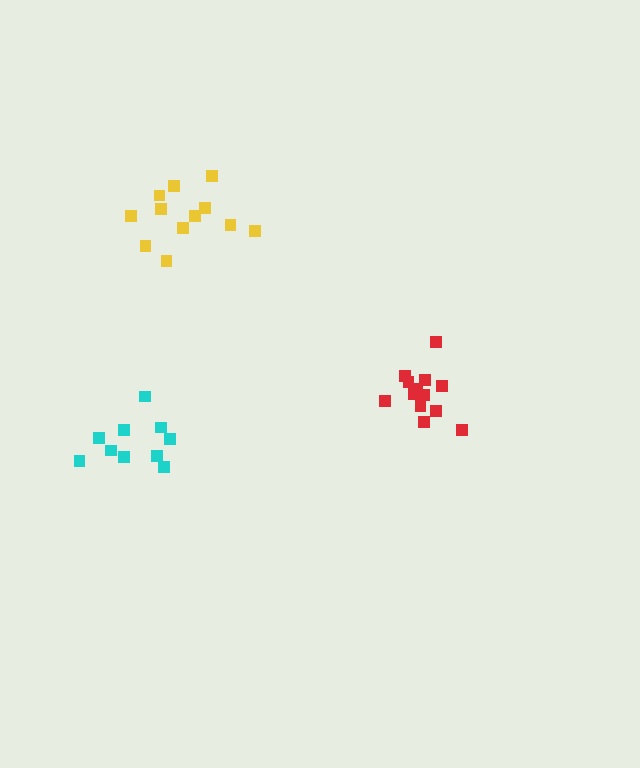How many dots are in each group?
Group 1: 12 dots, Group 2: 10 dots, Group 3: 13 dots (35 total).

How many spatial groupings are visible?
There are 3 spatial groupings.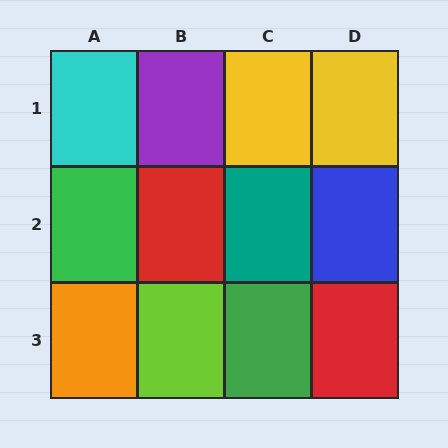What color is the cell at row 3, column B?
Lime.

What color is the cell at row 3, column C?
Green.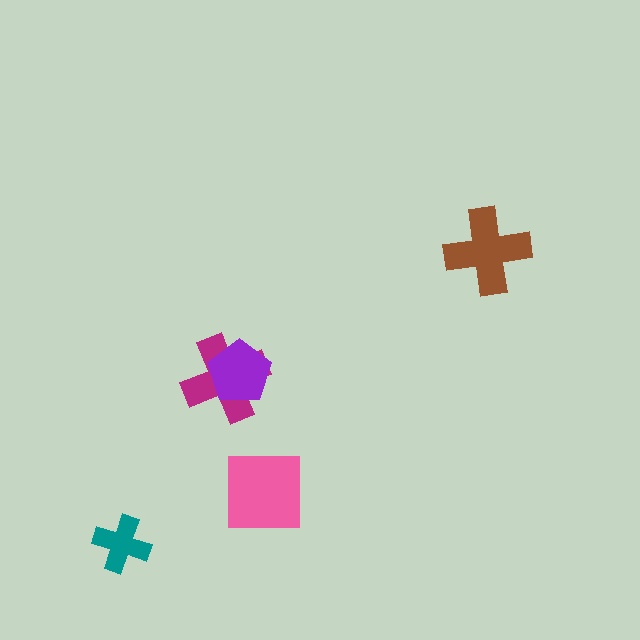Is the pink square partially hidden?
No, no other shape covers it.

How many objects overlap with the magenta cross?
1 object overlaps with the magenta cross.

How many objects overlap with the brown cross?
0 objects overlap with the brown cross.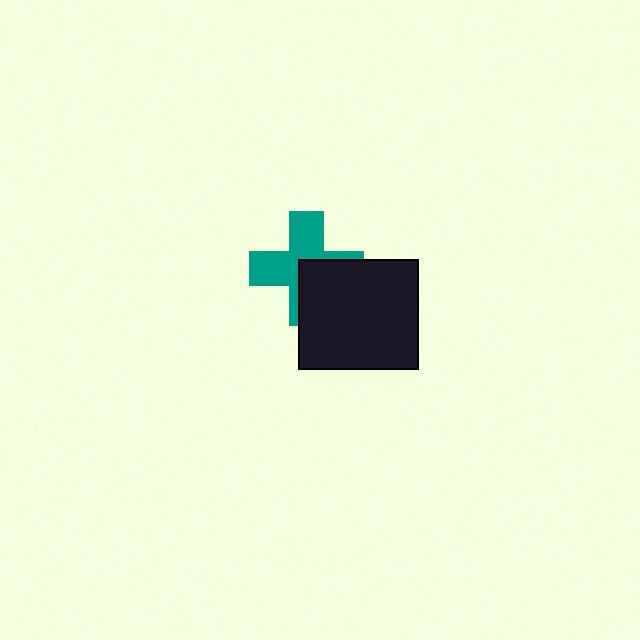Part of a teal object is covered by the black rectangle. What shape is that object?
It is a cross.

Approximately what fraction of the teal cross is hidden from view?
Roughly 42% of the teal cross is hidden behind the black rectangle.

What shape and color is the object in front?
The object in front is a black rectangle.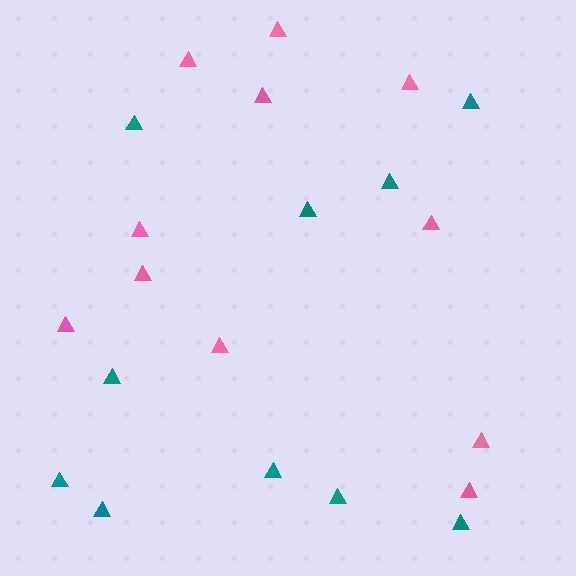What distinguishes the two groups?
There are 2 groups: one group of teal triangles (10) and one group of pink triangles (11).